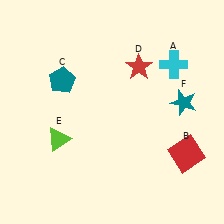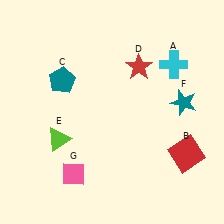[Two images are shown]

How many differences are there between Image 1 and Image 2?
There is 1 difference between the two images.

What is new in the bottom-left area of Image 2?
A pink diamond (G) was added in the bottom-left area of Image 2.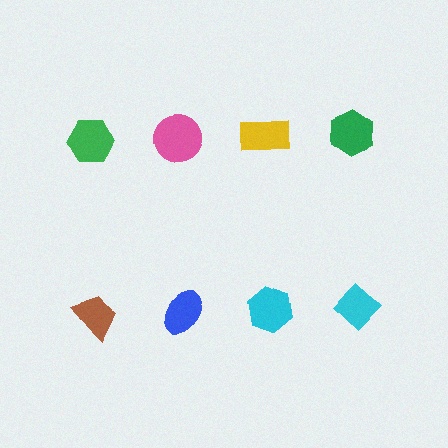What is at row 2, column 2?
A blue ellipse.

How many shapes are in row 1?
4 shapes.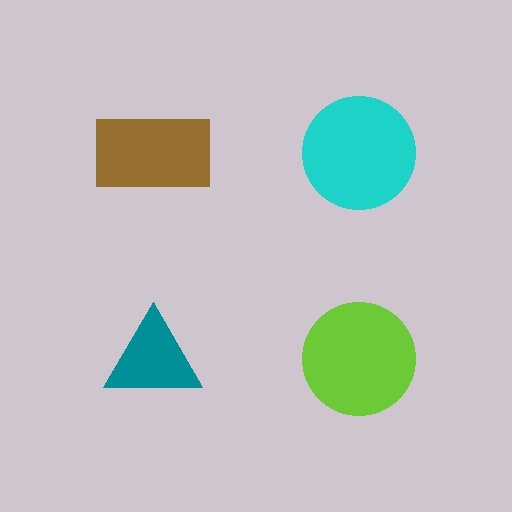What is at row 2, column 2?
A lime circle.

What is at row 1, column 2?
A cyan circle.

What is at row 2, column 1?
A teal triangle.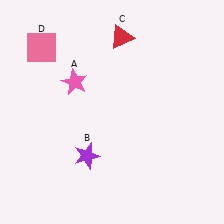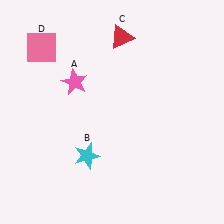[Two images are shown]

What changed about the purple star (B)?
In Image 1, B is purple. In Image 2, it changed to cyan.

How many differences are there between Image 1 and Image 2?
There is 1 difference between the two images.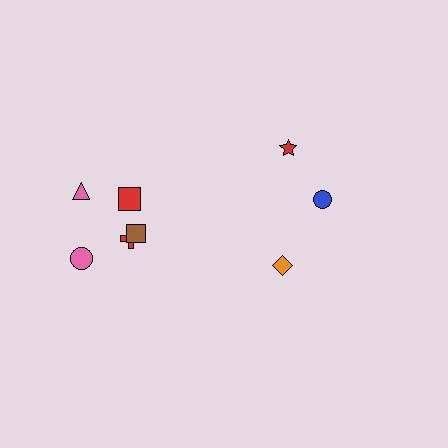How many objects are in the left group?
There are 5 objects.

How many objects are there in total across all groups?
There are 8 objects.